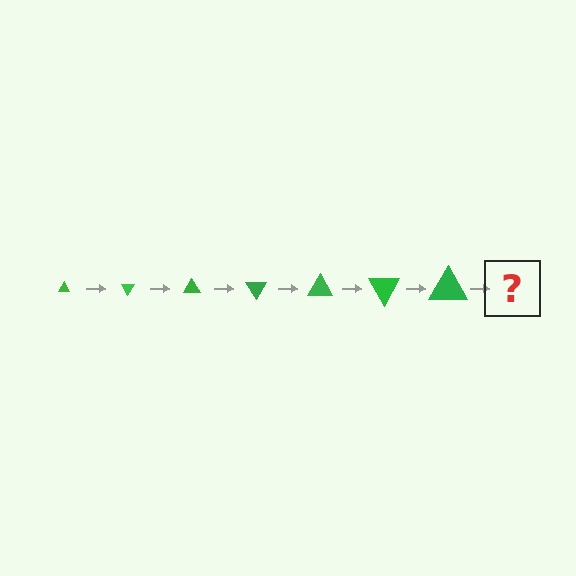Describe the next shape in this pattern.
It should be a triangle, larger than the previous one and rotated 420 degrees from the start.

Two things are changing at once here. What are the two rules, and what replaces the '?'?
The two rules are that the triangle grows larger each step and it rotates 60 degrees each step. The '?' should be a triangle, larger than the previous one and rotated 420 degrees from the start.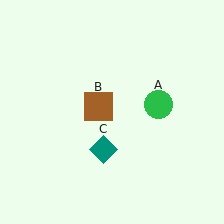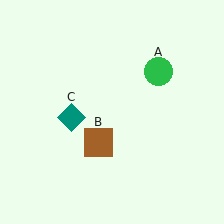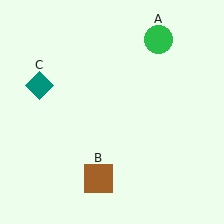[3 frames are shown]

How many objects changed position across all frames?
3 objects changed position: green circle (object A), brown square (object B), teal diamond (object C).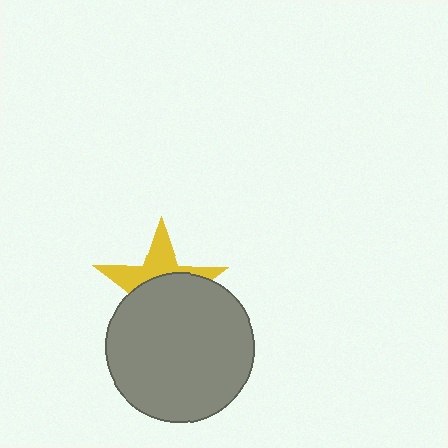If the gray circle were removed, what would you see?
You would see the complete yellow star.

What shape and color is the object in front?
The object in front is a gray circle.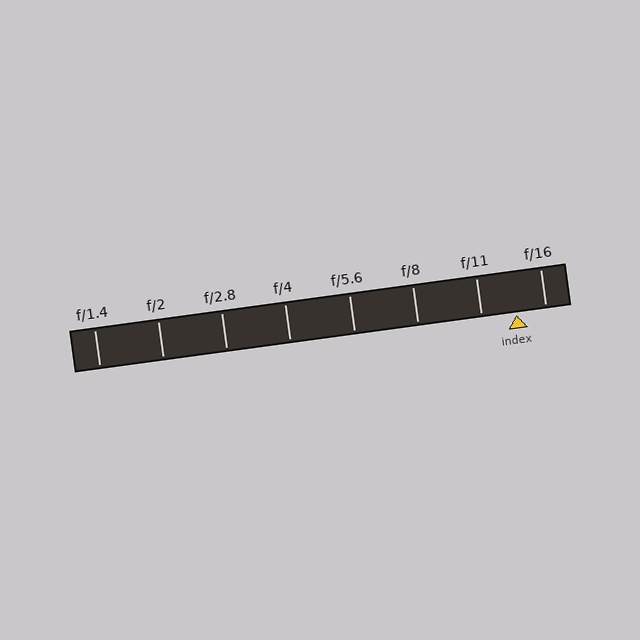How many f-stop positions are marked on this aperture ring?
There are 8 f-stop positions marked.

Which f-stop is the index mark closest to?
The index mark is closest to f/16.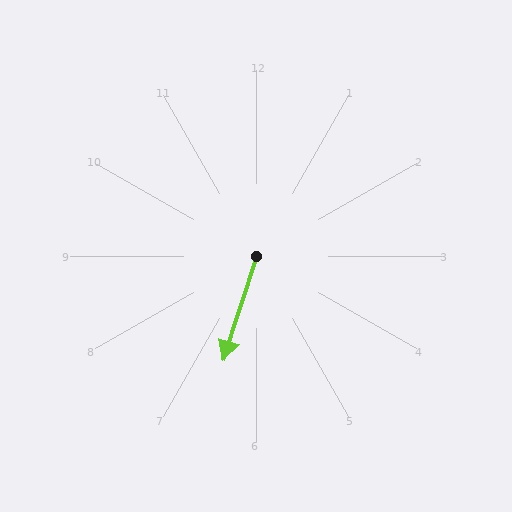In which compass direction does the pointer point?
South.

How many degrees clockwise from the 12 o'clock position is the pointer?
Approximately 198 degrees.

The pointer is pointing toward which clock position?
Roughly 7 o'clock.